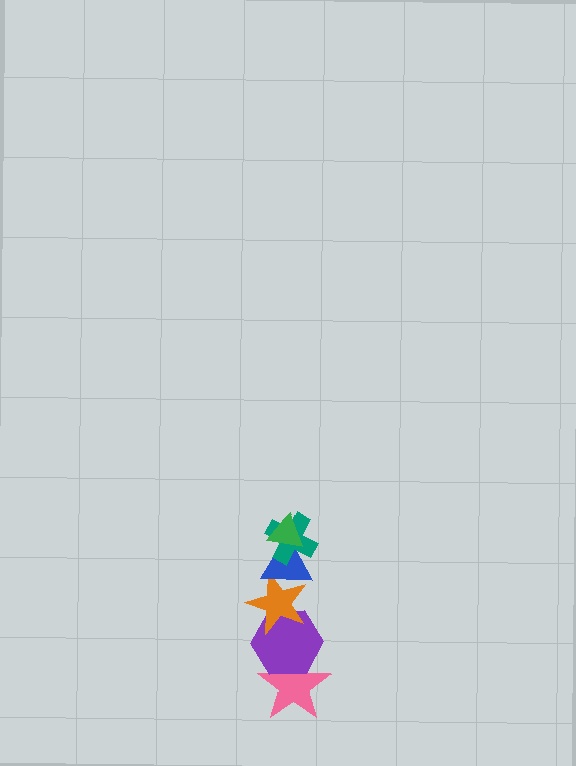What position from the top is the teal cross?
The teal cross is 2nd from the top.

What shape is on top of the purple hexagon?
The orange star is on top of the purple hexagon.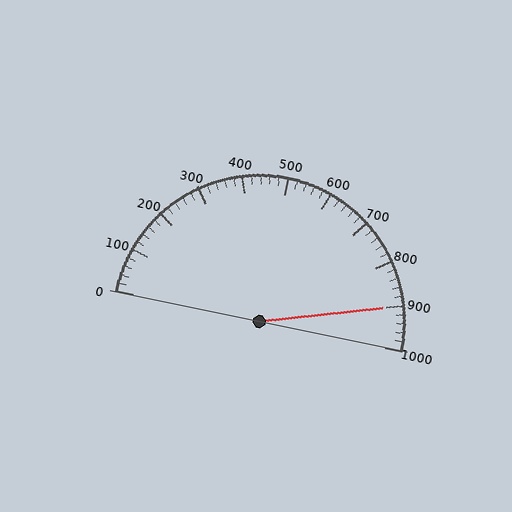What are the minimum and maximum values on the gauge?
The gauge ranges from 0 to 1000.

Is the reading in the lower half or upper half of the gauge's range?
The reading is in the upper half of the range (0 to 1000).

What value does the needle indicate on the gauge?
The needle indicates approximately 900.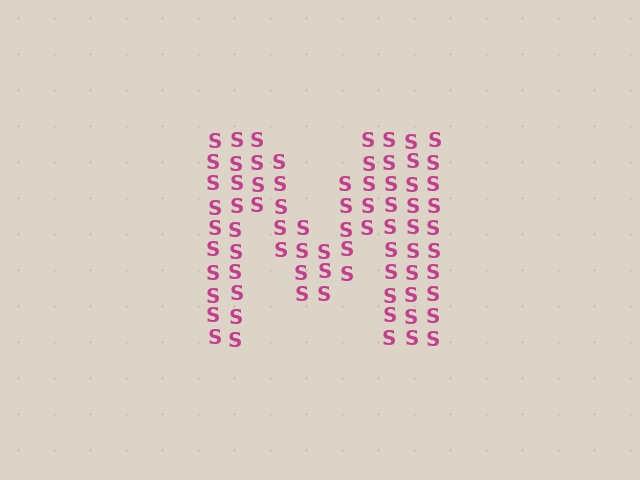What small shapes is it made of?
It is made of small letter S's.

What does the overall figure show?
The overall figure shows the letter M.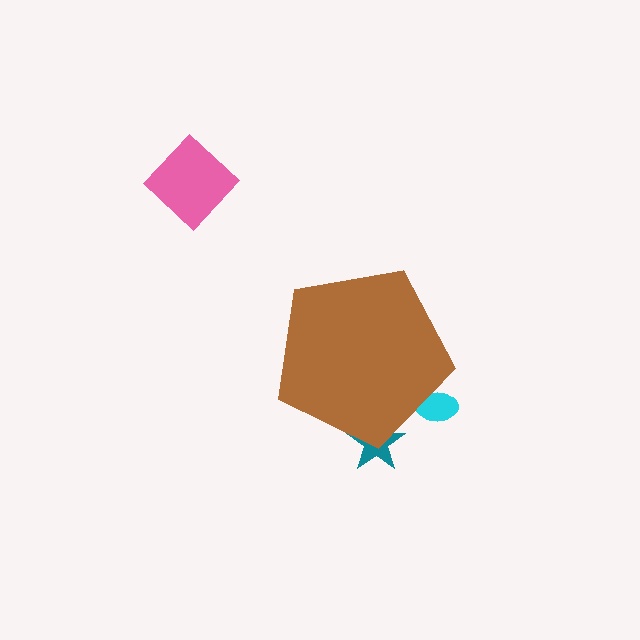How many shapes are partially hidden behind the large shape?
2 shapes are partially hidden.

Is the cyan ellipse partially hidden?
Yes, the cyan ellipse is partially hidden behind the brown pentagon.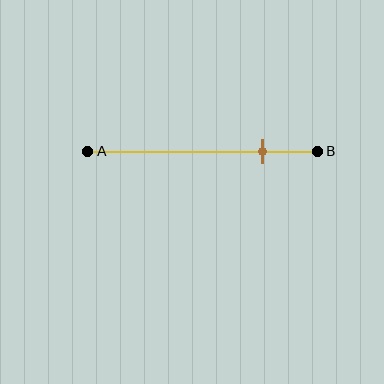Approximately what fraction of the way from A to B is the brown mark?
The brown mark is approximately 75% of the way from A to B.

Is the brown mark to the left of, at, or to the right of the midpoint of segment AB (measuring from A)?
The brown mark is to the right of the midpoint of segment AB.